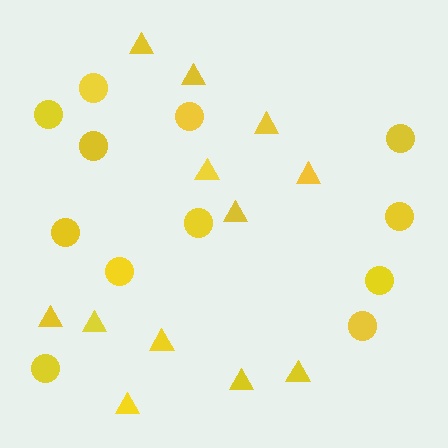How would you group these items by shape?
There are 2 groups: one group of triangles (12) and one group of circles (12).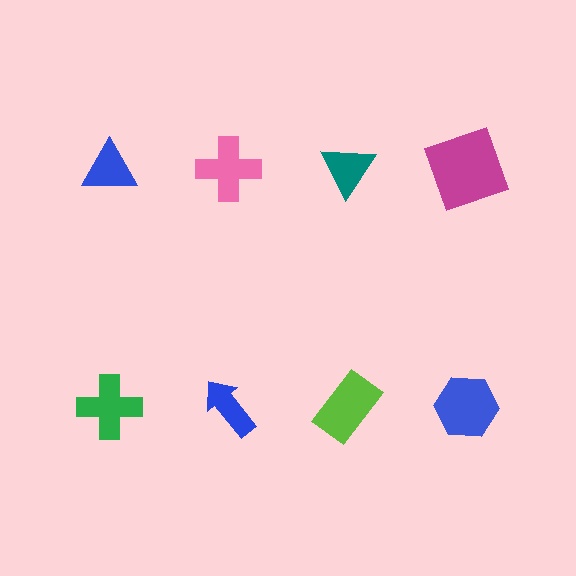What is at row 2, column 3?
A lime rectangle.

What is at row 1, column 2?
A pink cross.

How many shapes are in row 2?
4 shapes.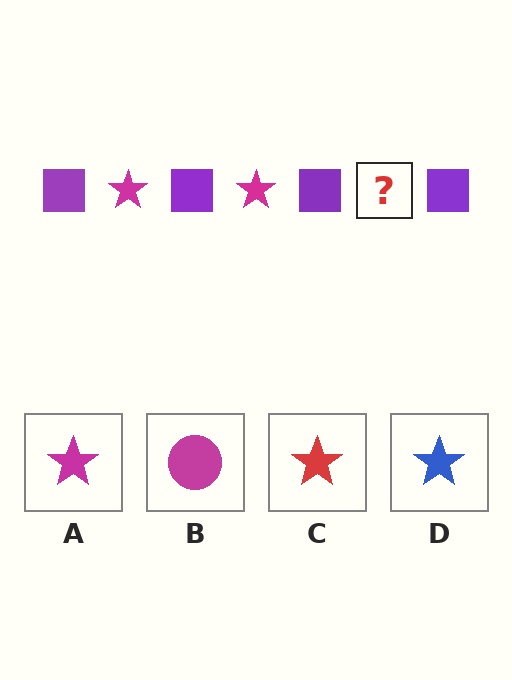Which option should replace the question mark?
Option A.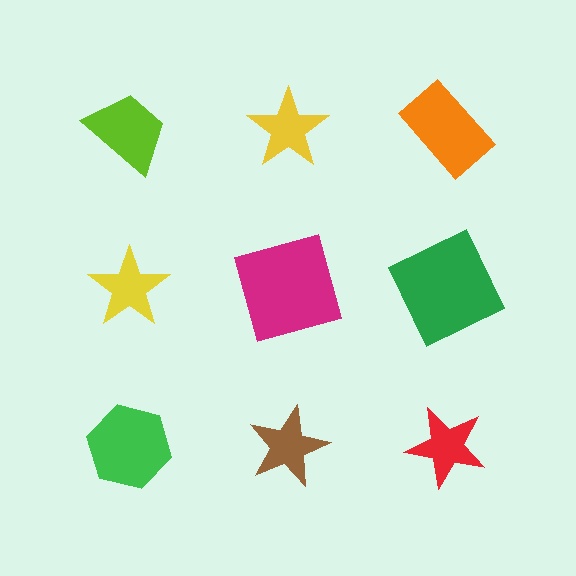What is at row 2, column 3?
A green square.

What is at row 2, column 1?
A yellow star.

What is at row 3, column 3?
A red star.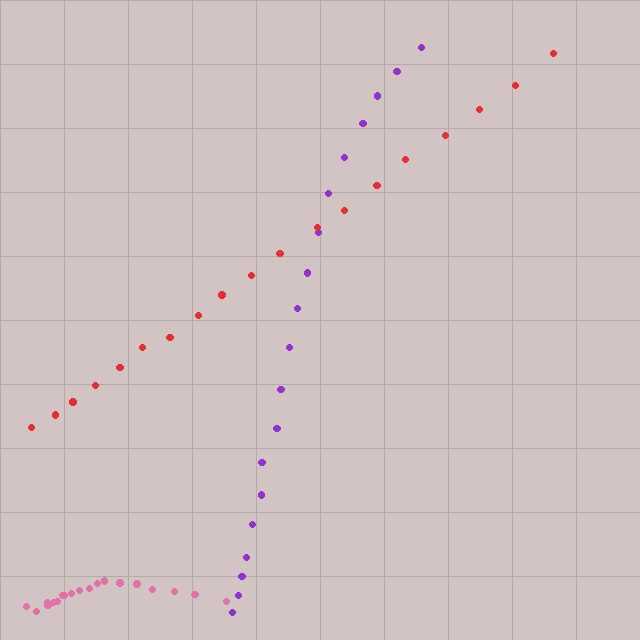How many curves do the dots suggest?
There are 3 distinct paths.